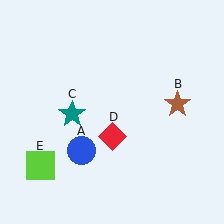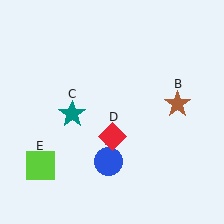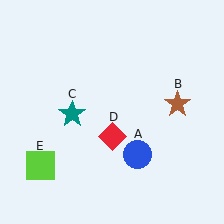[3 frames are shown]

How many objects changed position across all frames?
1 object changed position: blue circle (object A).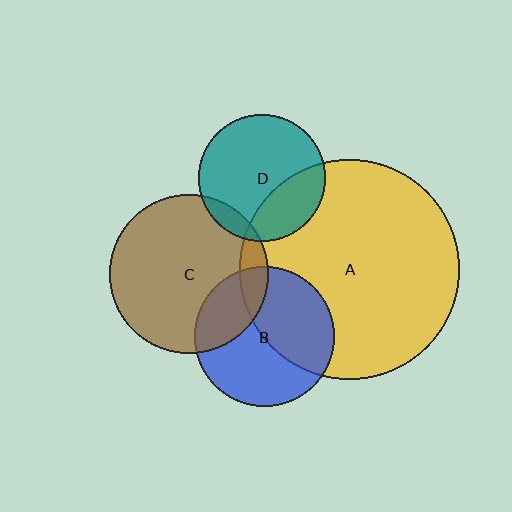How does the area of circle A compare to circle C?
Approximately 1.9 times.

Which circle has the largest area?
Circle A (yellow).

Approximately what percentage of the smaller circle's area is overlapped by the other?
Approximately 45%.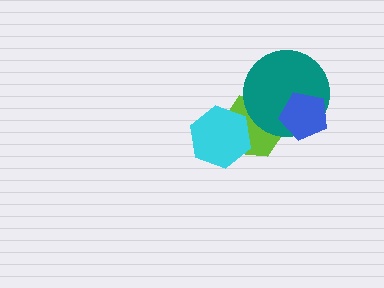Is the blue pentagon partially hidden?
No, no other shape covers it.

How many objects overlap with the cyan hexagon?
1 object overlaps with the cyan hexagon.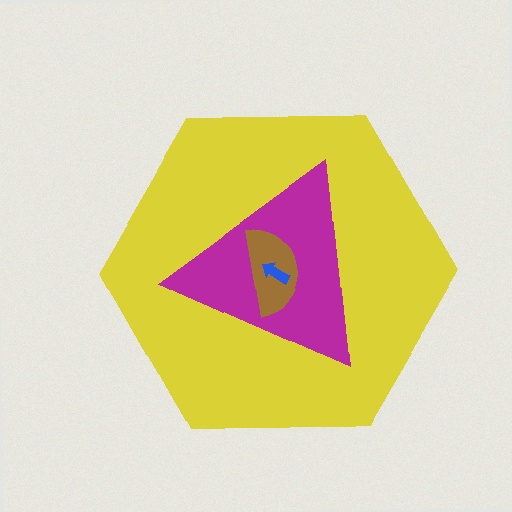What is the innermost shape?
The blue arrow.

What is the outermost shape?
The yellow hexagon.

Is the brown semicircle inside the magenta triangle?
Yes.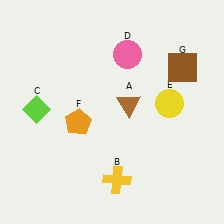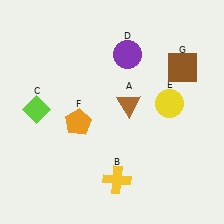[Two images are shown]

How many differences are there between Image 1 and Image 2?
There is 1 difference between the two images.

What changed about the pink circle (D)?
In Image 1, D is pink. In Image 2, it changed to purple.